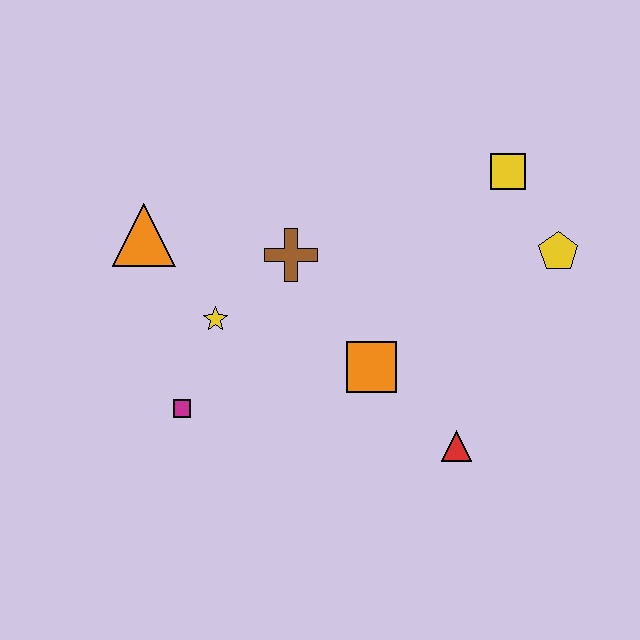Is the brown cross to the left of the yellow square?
Yes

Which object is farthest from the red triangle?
The orange triangle is farthest from the red triangle.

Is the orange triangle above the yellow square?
No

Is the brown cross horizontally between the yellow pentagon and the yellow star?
Yes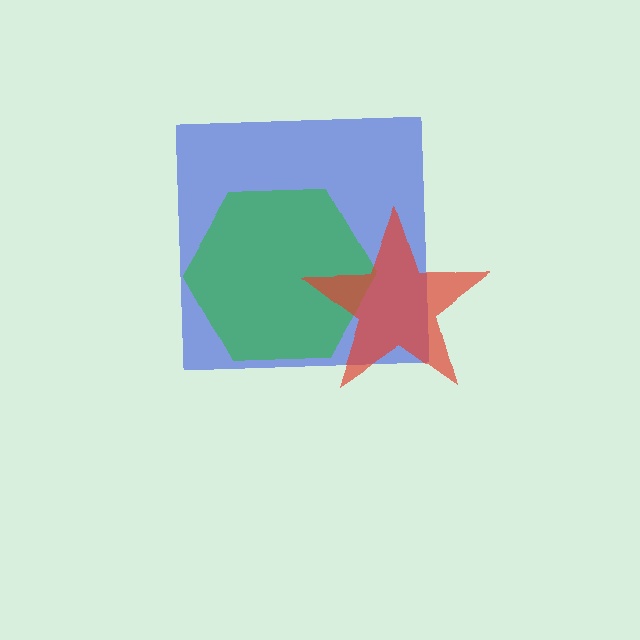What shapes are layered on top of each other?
The layered shapes are: a blue square, a green hexagon, a red star.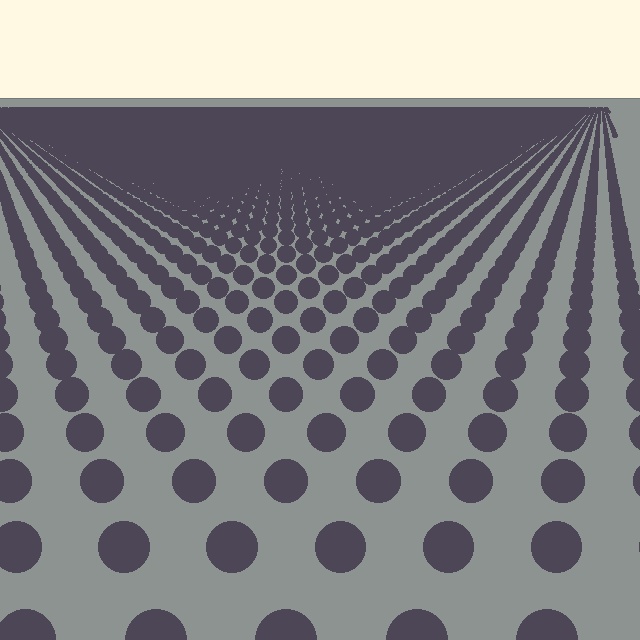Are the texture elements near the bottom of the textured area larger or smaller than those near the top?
Larger. Near the bottom, elements are closer to the viewer and appear at a bigger on-screen size.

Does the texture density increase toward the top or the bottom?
Density increases toward the top.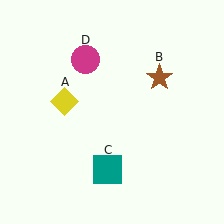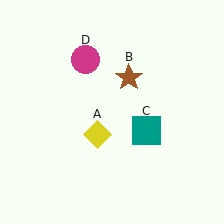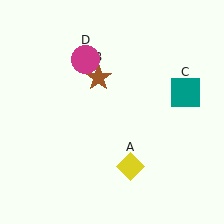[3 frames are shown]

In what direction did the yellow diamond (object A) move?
The yellow diamond (object A) moved down and to the right.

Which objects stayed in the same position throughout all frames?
Magenta circle (object D) remained stationary.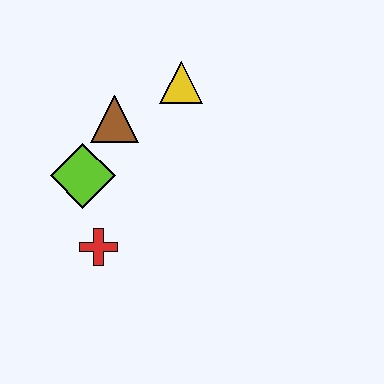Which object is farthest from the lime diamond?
The yellow triangle is farthest from the lime diamond.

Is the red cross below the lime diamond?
Yes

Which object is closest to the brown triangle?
The lime diamond is closest to the brown triangle.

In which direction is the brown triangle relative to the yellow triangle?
The brown triangle is to the left of the yellow triangle.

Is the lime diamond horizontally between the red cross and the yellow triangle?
No